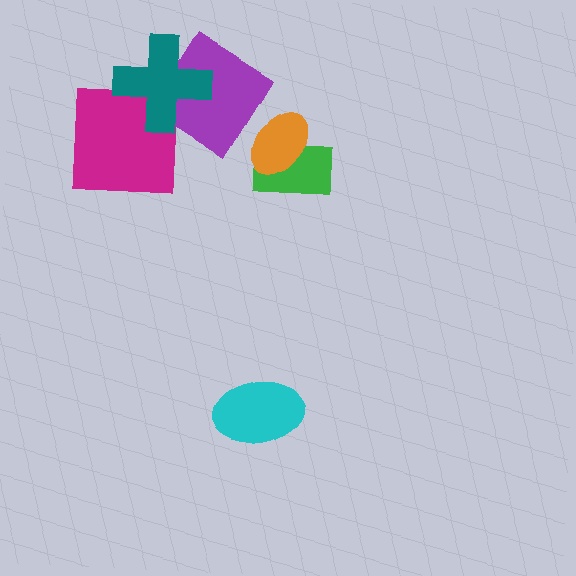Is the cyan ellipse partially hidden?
No, no other shape covers it.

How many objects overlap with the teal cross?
2 objects overlap with the teal cross.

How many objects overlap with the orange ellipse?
1 object overlaps with the orange ellipse.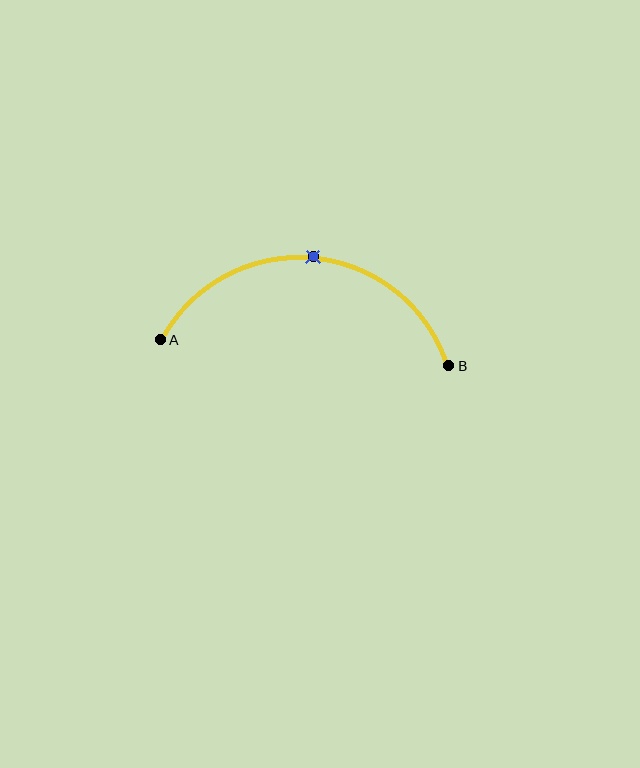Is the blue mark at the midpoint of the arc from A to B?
Yes. The blue mark lies on the arc at equal arc-length from both A and B — it is the arc midpoint.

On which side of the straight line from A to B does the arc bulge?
The arc bulges above the straight line connecting A and B.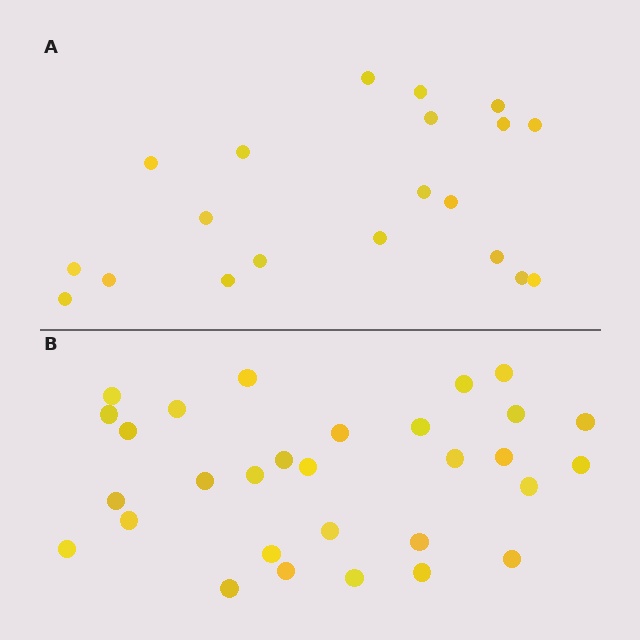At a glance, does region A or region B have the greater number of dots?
Region B (the bottom region) has more dots.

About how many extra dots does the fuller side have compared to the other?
Region B has roughly 10 or so more dots than region A.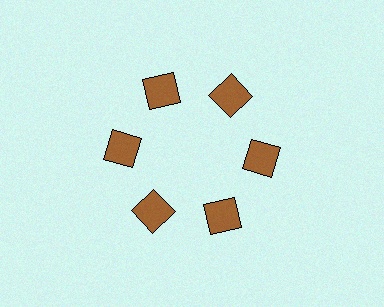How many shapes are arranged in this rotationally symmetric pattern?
There are 6 shapes, arranged in 6 groups of 1.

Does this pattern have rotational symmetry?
Yes, this pattern has 6-fold rotational symmetry. It looks the same after rotating 60 degrees around the center.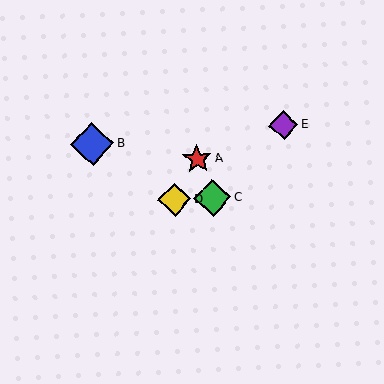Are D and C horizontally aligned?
Yes, both are at y≈200.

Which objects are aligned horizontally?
Objects C, D are aligned horizontally.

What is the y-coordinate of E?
Object E is at y≈125.